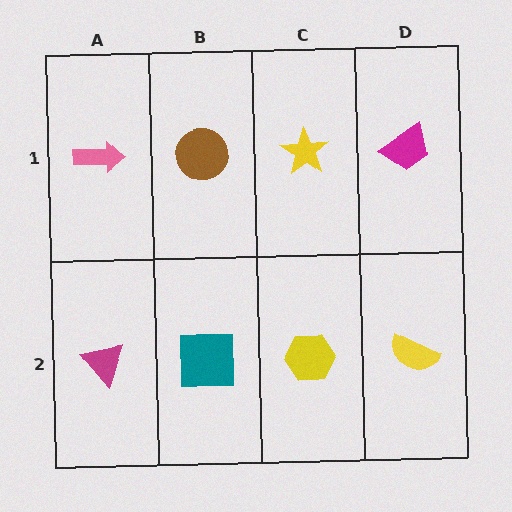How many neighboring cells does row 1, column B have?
3.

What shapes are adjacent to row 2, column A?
A pink arrow (row 1, column A), a teal square (row 2, column B).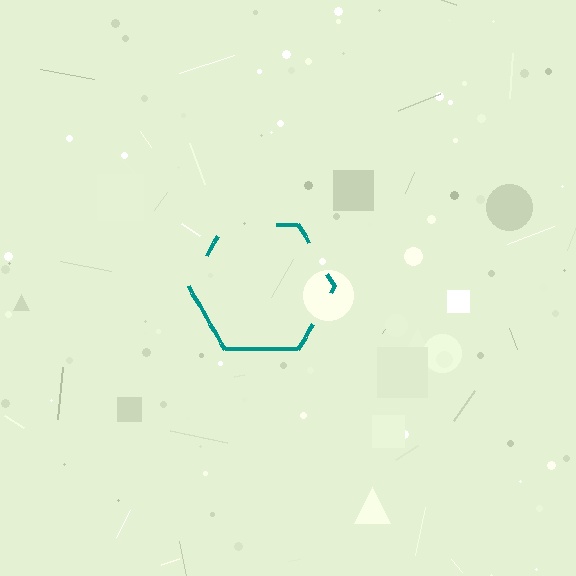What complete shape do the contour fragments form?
The contour fragments form a hexagon.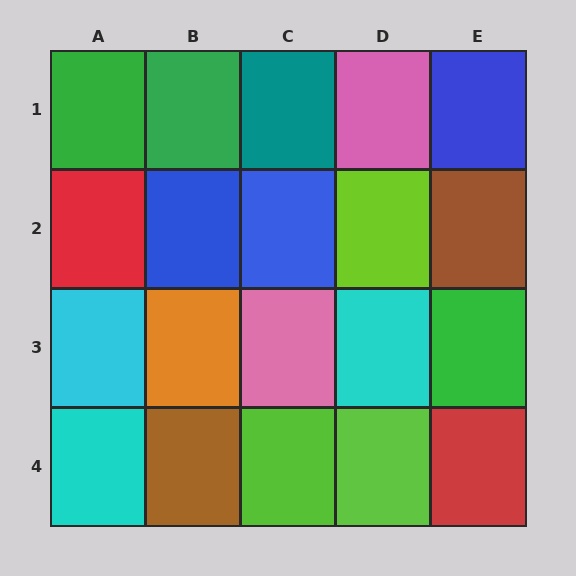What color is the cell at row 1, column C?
Teal.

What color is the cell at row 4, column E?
Red.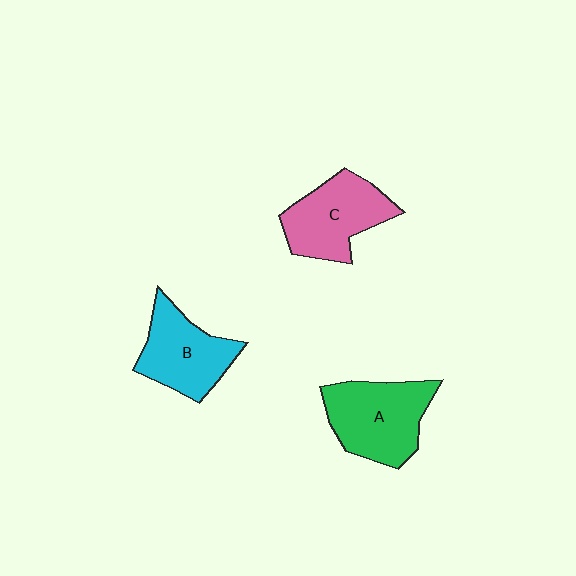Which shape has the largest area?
Shape A (green).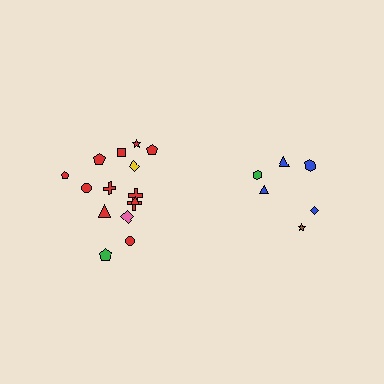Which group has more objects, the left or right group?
The left group.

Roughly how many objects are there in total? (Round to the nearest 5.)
Roughly 20 objects in total.